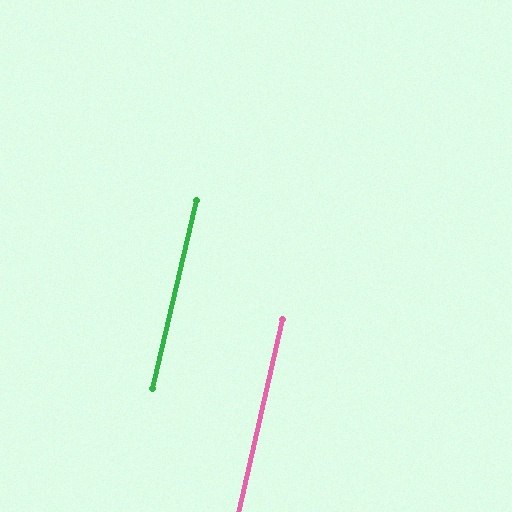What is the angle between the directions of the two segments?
Approximately 0 degrees.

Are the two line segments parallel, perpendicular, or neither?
Parallel — their directions differ by only 0.5°.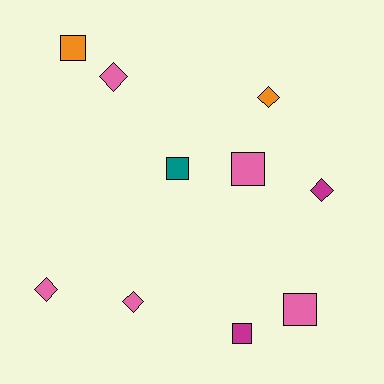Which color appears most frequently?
Pink, with 5 objects.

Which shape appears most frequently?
Diamond, with 5 objects.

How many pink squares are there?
There are 2 pink squares.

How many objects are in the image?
There are 10 objects.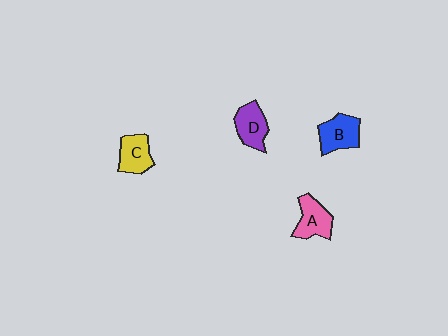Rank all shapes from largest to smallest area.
From largest to smallest: B (blue), A (pink), D (purple), C (yellow).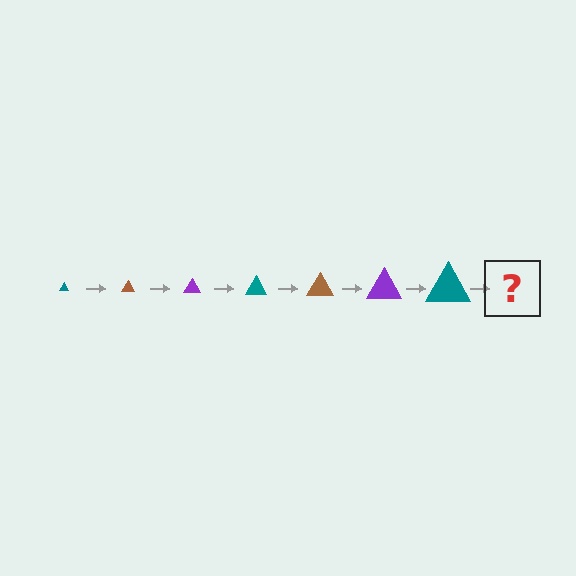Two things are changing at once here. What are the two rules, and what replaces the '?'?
The two rules are that the triangle grows larger each step and the color cycles through teal, brown, and purple. The '?' should be a brown triangle, larger than the previous one.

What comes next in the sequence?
The next element should be a brown triangle, larger than the previous one.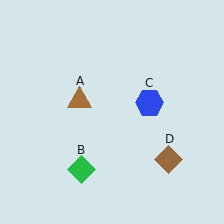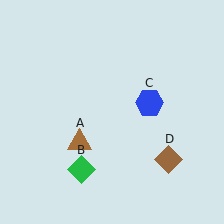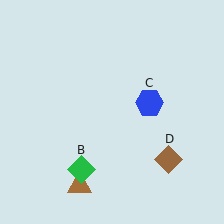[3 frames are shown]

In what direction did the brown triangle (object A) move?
The brown triangle (object A) moved down.